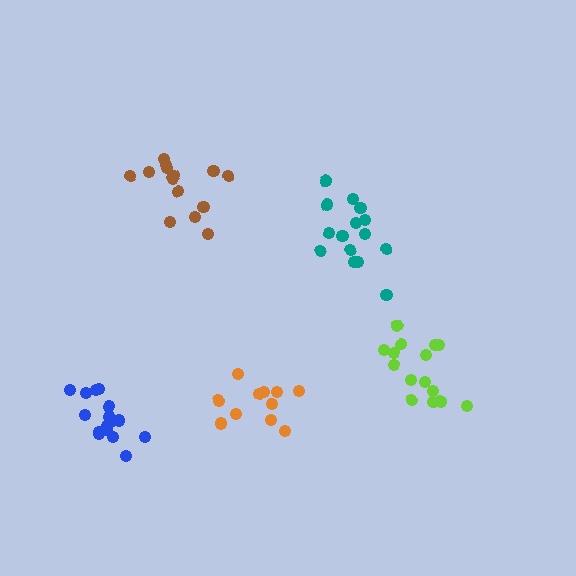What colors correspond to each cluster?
The clusters are colored: brown, lime, orange, teal, blue.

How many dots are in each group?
Group 1: 14 dots, Group 2: 15 dots, Group 3: 11 dots, Group 4: 15 dots, Group 5: 16 dots (71 total).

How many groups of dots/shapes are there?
There are 5 groups.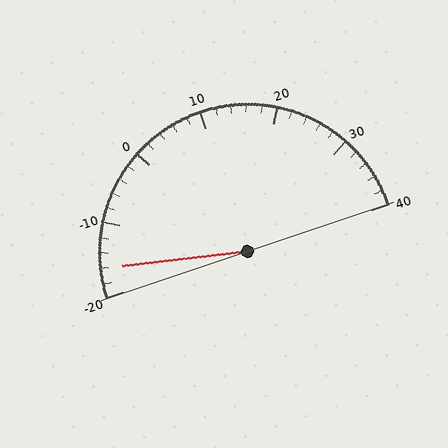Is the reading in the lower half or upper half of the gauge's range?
The reading is in the lower half of the range (-20 to 40).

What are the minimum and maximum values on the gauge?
The gauge ranges from -20 to 40.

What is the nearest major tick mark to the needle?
The nearest major tick mark is -20.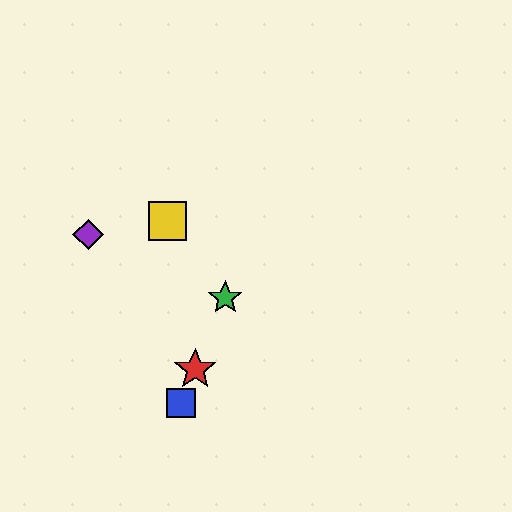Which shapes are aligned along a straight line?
The red star, the blue square, the green star are aligned along a straight line.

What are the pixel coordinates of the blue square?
The blue square is at (181, 403).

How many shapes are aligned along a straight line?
3 shapes (the red star, the blue square, the green star) are aligned along a straight line.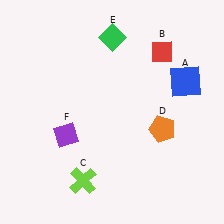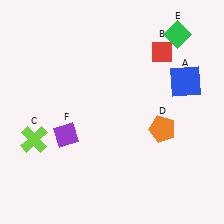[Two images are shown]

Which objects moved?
The objects that moved are: the lime cross (C), the green diamond (E).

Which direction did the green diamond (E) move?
The green diamond (E) moved right.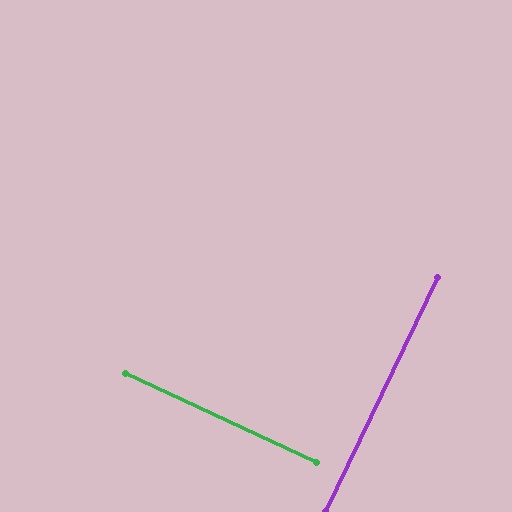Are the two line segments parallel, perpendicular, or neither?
Perpendicular — they meet at approximately 89°.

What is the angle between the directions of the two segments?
Approximately 89 degrees.